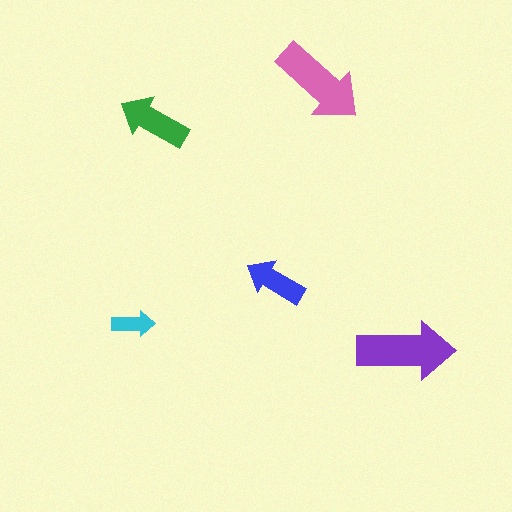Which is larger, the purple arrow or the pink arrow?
The purple one.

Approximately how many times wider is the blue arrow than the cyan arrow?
About 1.5 times wider.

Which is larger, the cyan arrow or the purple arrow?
The purple one.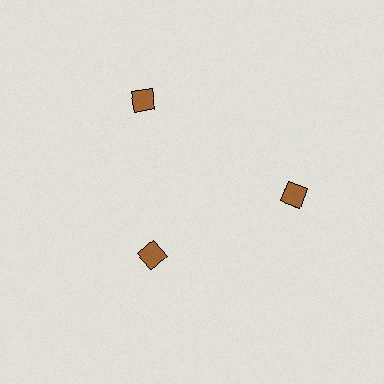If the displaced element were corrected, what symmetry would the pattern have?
It would have 3-fold rotational symmetry — the pattern would map onto itself every 120 degrees.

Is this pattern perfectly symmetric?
No. The 3 brown diamonds are arranged in a ring, but one element near the 7 o'clock position is pulled inward toward the center, breaking the 3-fold rotational symmetry.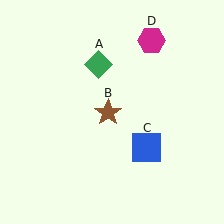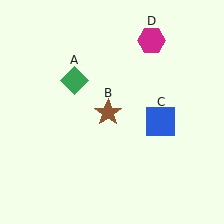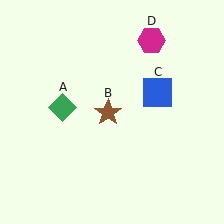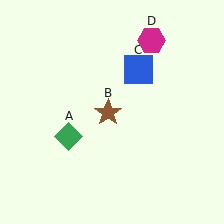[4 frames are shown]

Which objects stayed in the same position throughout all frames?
Brown star (object B) and magenta hexagon (object D) remained stationary.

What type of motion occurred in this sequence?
The green diamond (object A), blue square (object C) rotated counterclockwise around the center of the scene.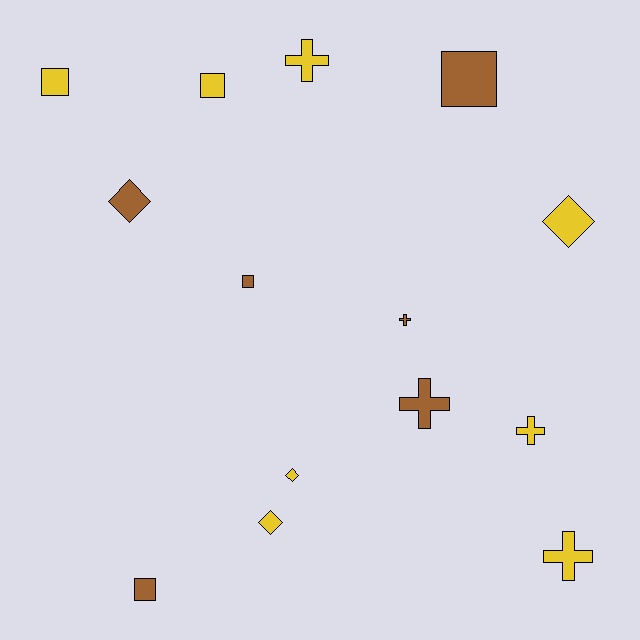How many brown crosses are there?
There are 2 brown crosses.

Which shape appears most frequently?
Square, with 5 objects.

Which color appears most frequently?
Yellow, with 8 objects.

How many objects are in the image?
There are 14 objects.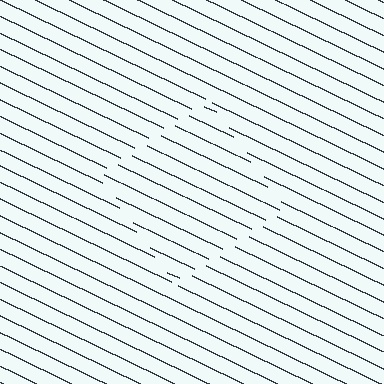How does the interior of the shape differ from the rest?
The interior of the shape contains the same grating, shifted by half a period — the contour is defined by the phase discontinuity where line-ends from the inner and outer gratings abut.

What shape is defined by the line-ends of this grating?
An illusory square. The interior of the shape contains the same grating, shifted by half a period — the contour is defined by the phase discontinuity where line-ends from the inner and outer gratings abut.